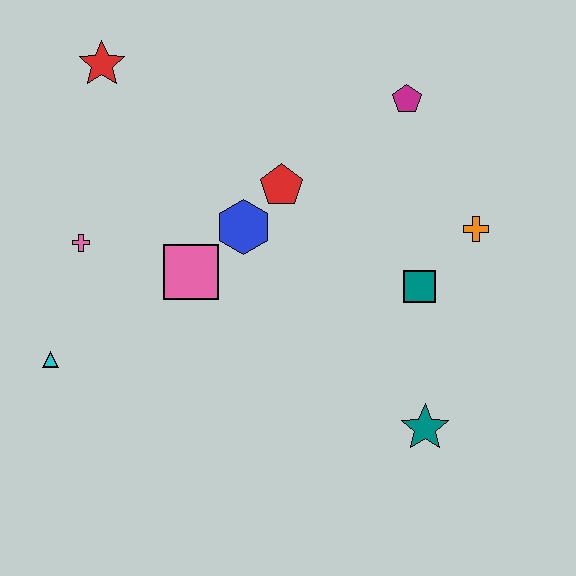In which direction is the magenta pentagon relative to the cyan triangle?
The magenta pentagon is to the right of the cyan triangle.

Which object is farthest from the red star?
The teal star is farthest from the red star.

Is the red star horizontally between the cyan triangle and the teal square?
Yes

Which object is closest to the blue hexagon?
The red pentagon is closest to the blue hexagon.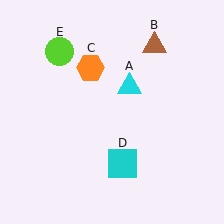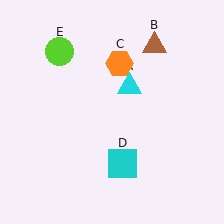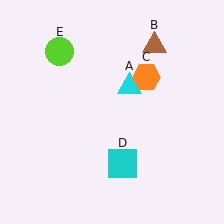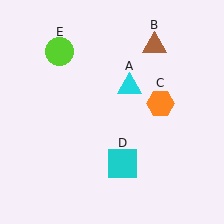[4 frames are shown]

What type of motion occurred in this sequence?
The orange hexagon (object C) rotated clockwise around the center of the scene.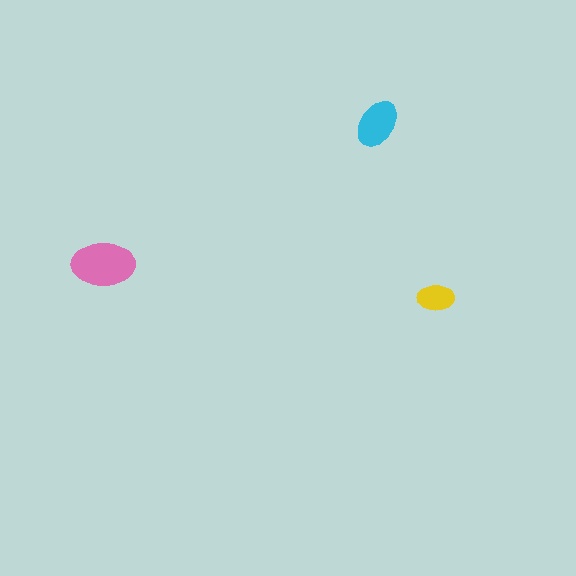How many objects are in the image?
There are 3 objects in the image.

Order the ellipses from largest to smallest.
the pink one, the cyan one, the yellow one.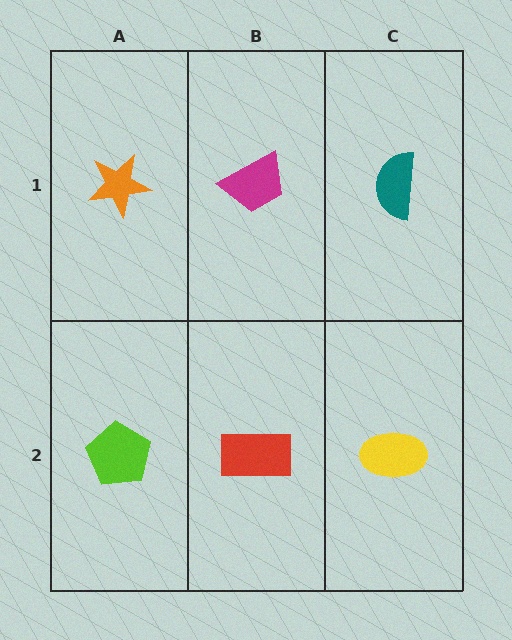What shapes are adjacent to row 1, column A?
A lime pentagon (row 2, column A), a magenta trapezoid (row 1, column B).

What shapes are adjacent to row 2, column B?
A magenta trapezoid (row 1, column B), a lime pentagon (row 2, column A), a yellow ellipse (row 2, column C).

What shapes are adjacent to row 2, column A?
An orange star (row 1, column A), a red rectangle (row 2, column B).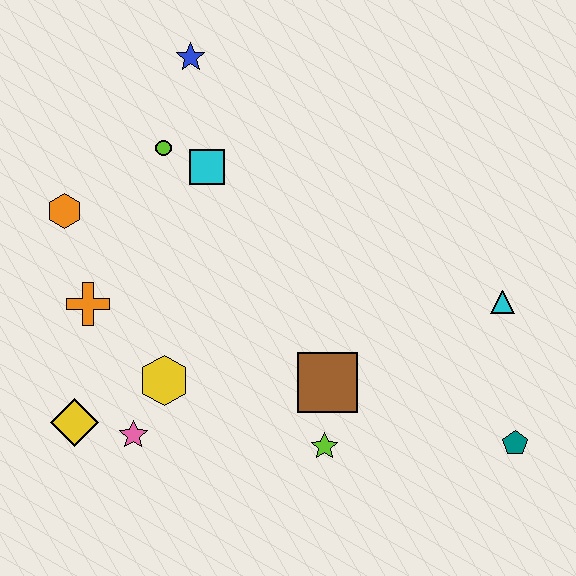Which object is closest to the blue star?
The lime circle is closest to the blue star.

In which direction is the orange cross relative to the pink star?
The orange cross is above the pink star.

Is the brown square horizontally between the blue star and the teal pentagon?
Yes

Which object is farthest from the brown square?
The blue star is farthest from the brown square.